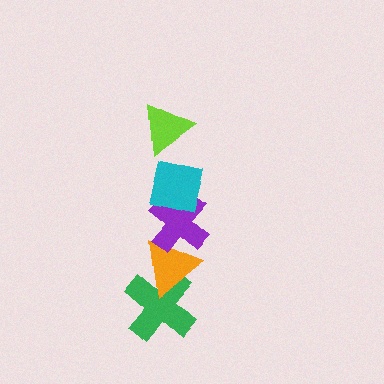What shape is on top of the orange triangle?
The purple cross is on top of the orange triangle.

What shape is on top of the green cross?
The orange triangle is on top of the green cross.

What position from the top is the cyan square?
The cyan square is 2nd from the top.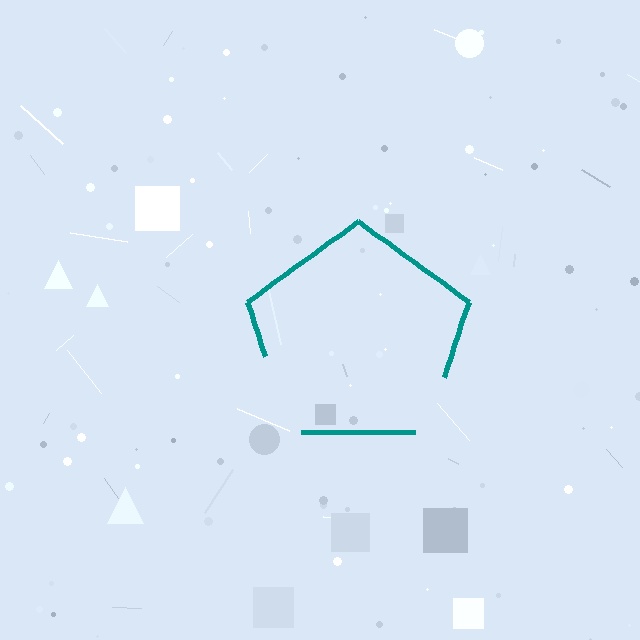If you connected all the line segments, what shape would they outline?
They would outline a pentagon.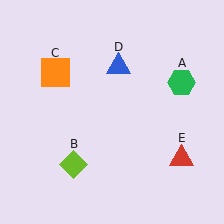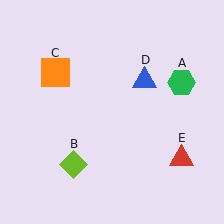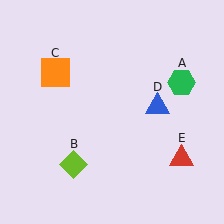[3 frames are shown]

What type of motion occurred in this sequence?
The blue triangle (object D) rotated clockwise around the center of the scene.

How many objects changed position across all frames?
1 object changed position: blue triangle (object D).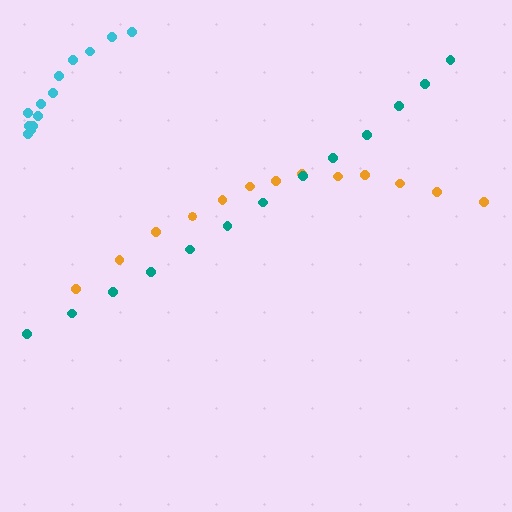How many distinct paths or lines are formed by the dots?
There are 3 distinct paths.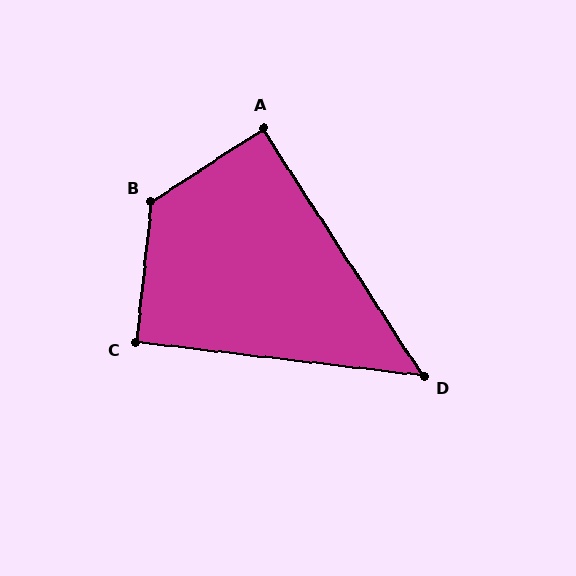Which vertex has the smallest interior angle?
D, at approximately 51 degrees.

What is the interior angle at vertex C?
Approximately 90 degrees (approximately right).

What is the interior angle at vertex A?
Approximately 90 degrees (approximately right).